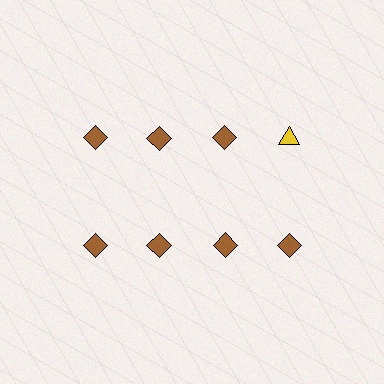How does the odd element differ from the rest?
It differs in both color (yellow instead of brown) and shape (triangle instead of diamond).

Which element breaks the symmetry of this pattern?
The yellow triangle in the top row, second from right column breaks the symmetry. All other shapes are brown diamonds.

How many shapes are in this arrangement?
There are 8 shapes arranged in a grid pattern.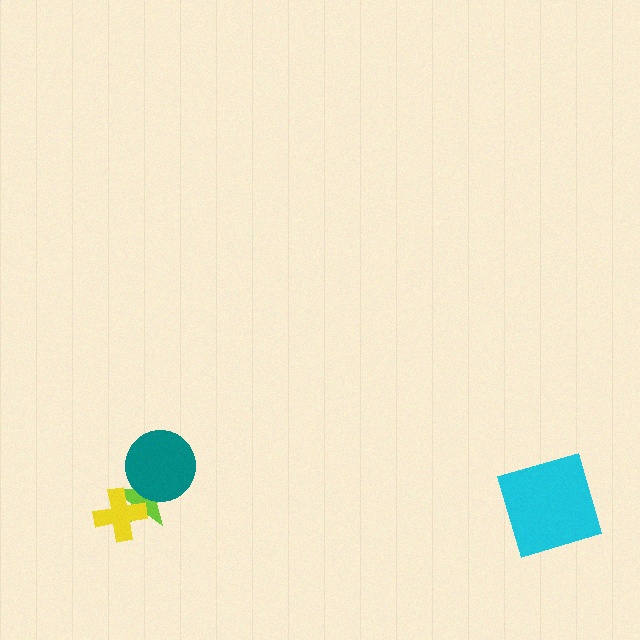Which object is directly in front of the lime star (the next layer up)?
The yellow cross is directly in front of the lime star.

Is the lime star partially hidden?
Yes, it is partially covered by another shape.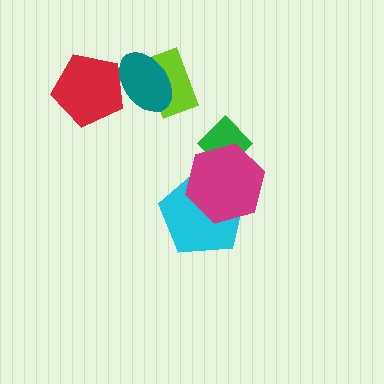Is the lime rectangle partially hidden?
Yes, it is partially covered by another shape.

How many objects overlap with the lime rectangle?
1 object overlaps with the lime rectangle.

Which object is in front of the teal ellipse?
The red pentagon is in front of the teal ellipse.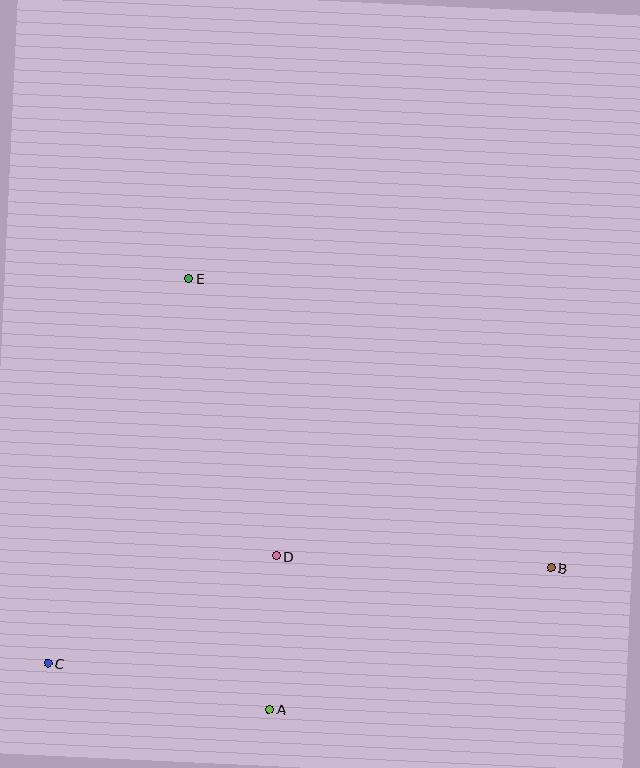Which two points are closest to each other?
Points A and D are closest to each other.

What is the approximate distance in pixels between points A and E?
The distance between A and E is approximately 438 pixels.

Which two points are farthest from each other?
Points B and C are farthest from each other.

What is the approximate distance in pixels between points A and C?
The distance between A and C is approximately 226 pixels.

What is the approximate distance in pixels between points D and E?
The distance between D and E is approximately 291 pixels.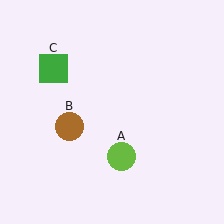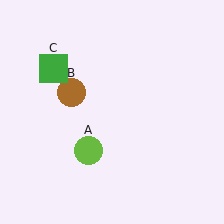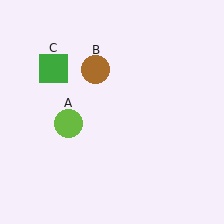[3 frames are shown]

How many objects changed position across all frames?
2 objects changed position: lime circle (object A), brown circle (object B).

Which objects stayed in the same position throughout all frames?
Green square (object C) remained stationary.